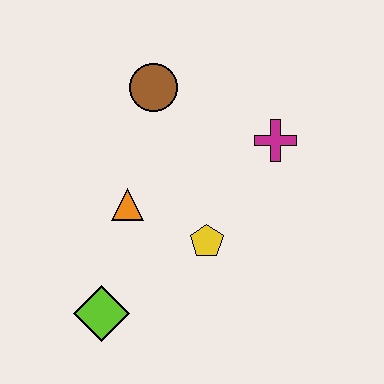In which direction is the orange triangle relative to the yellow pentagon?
The orange triangle is to the left of the yellow pentagon.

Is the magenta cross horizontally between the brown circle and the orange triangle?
No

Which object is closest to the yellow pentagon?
The orange triangle is closest to the yellow pentagon.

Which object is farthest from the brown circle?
The lime diamond is farthest from the brown circle.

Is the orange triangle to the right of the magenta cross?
No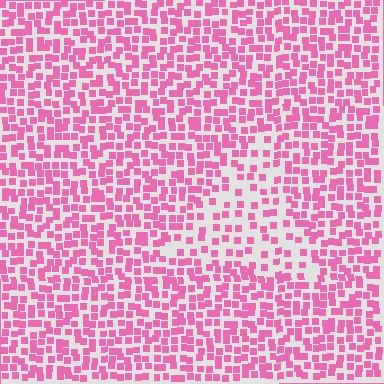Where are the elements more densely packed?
The elements are more densely packed outside the triangle boundary.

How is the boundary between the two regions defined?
The boundary is defined by a change in element density (approximately 1.9x ratio). All elements are the same color, size, and shape.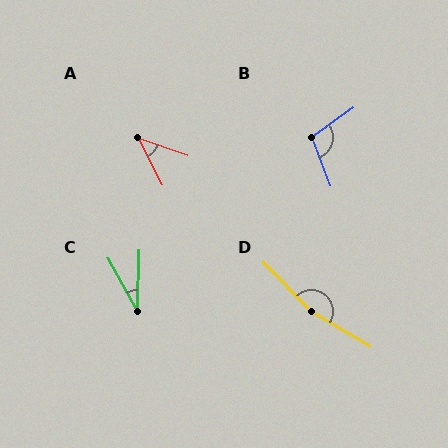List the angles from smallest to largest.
C (30°), A (44°), B (104°), D (165°).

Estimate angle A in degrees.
Approximately 44 degrees.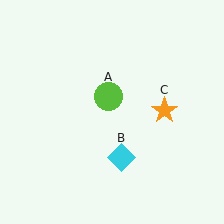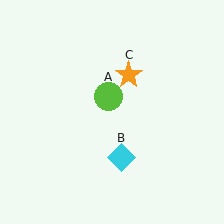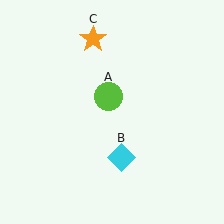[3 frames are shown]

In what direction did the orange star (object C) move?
The orange star (object C) moved up and to the left.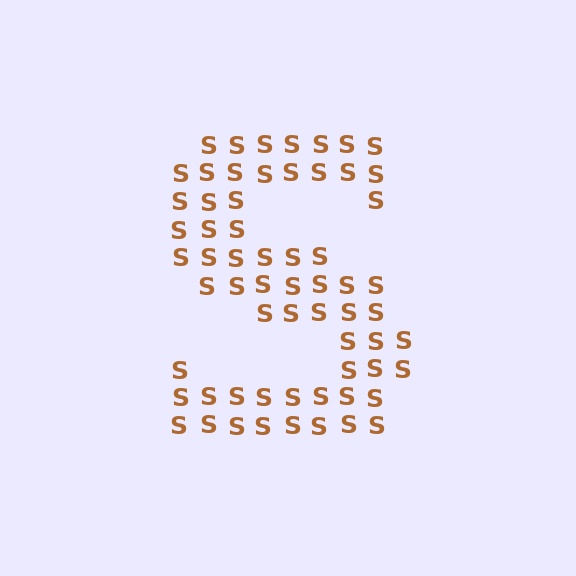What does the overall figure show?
The overall figure shows the letter S.